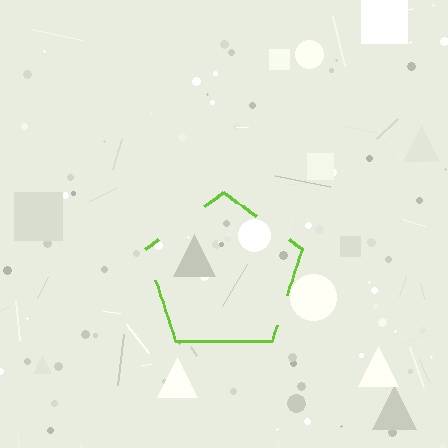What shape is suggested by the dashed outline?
The dashed outline suggests a pentagon.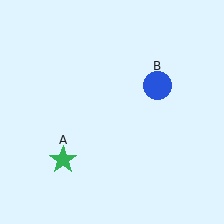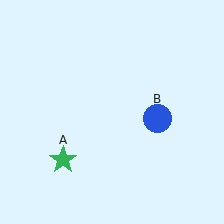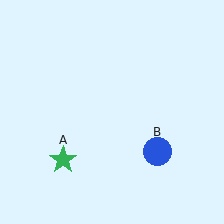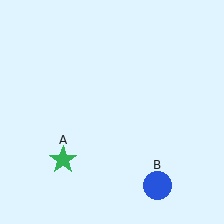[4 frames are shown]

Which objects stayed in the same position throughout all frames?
Green star (object A) remained stationary.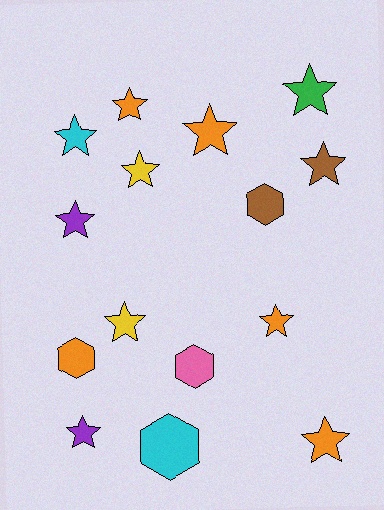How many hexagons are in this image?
There are 4 hexagons.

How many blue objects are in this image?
There are no blue objects.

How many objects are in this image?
There are 15 objects.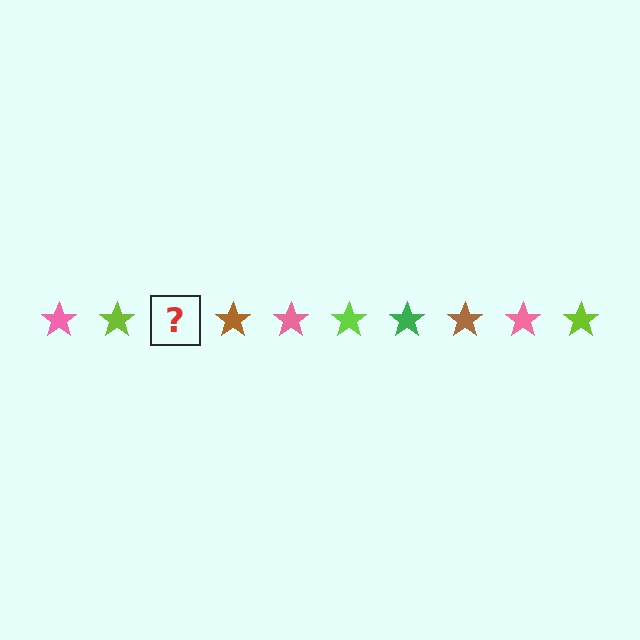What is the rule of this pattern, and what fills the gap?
The rule is that the pattern cycles through pink, lime, green, brown stars. The gap should be filled with a green star.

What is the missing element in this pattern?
The missing element is a green star.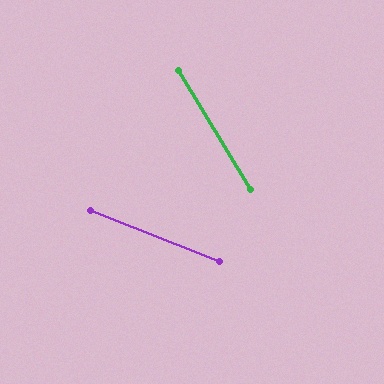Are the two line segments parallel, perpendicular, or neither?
Neither parallel nor perpendicular — they differ by about 37°.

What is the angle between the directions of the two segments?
Approximately 37 degrees.